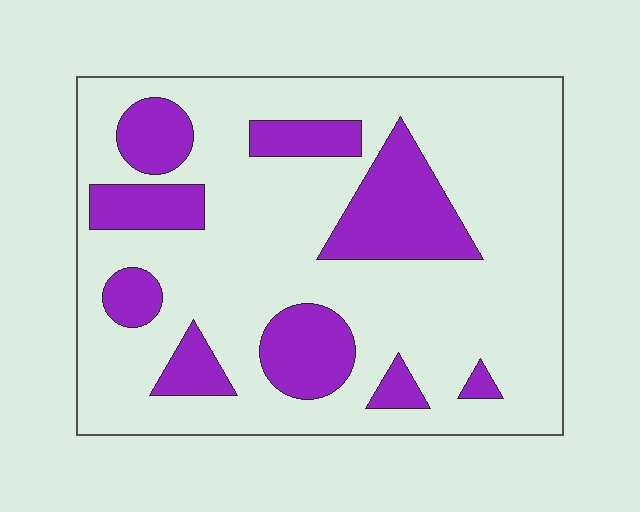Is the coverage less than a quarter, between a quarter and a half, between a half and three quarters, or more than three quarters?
Less than a quarter.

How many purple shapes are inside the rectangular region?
9.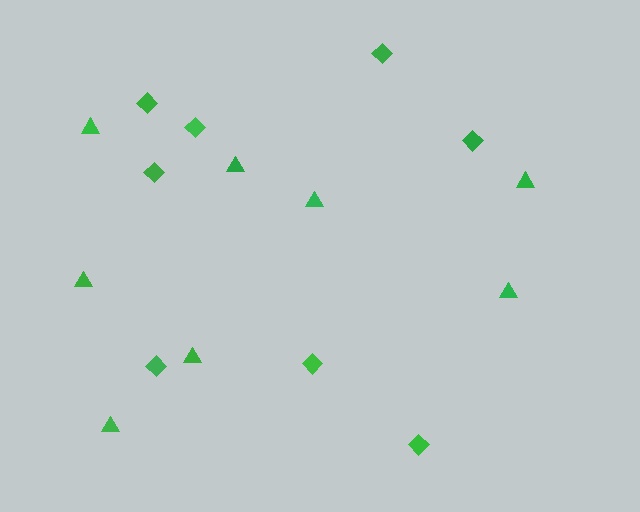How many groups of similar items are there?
There are 2 groups: one group of triangles (8) and one group of diamonds (8).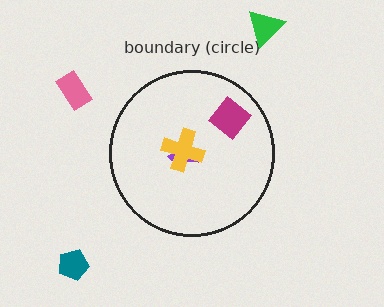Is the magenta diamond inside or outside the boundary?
Inside.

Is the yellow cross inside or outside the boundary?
Inside.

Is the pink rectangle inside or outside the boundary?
Outside.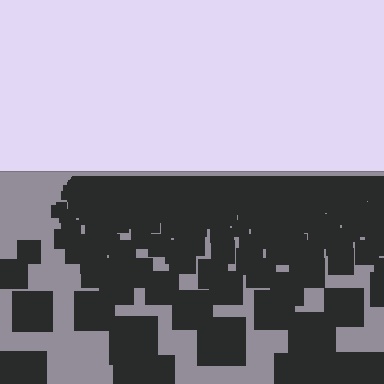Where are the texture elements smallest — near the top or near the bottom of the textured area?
Near the top.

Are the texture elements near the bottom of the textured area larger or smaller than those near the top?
Larger. Near the bottom, elements are closer to the viewer and appear at a bigger on-screen size.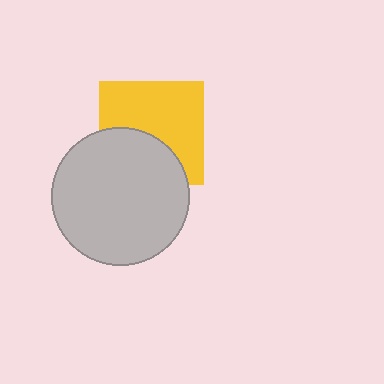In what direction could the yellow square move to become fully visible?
The yellow square could move up. That would shift it out from behind the light gray circle entirely.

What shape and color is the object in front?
The object in front is a light gray circle.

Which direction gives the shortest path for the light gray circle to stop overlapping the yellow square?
Moving down gives the shortest separation.